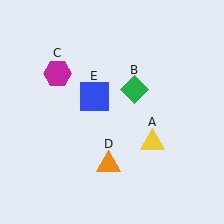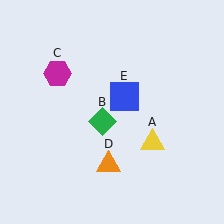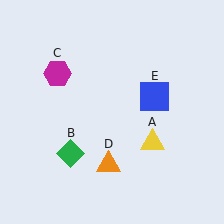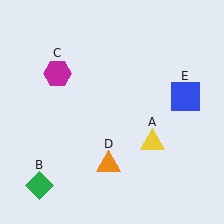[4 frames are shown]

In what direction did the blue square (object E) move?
The blue square (object E) moved right.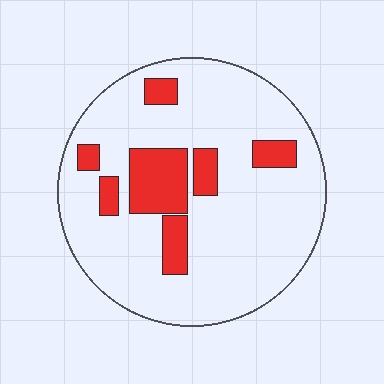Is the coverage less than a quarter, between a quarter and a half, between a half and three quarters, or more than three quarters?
Less than a quarter.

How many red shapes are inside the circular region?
7.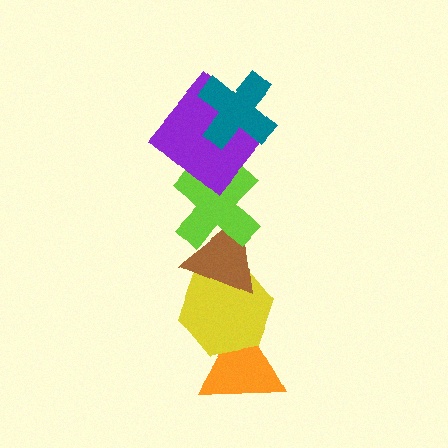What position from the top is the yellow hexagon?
The yellow hexagon is 5th from the top.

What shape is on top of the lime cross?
The purple diamond is on top of the lime cross.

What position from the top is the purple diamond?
The purple diamond is 2nd from the top.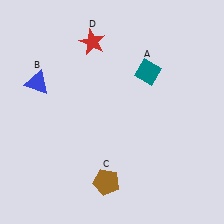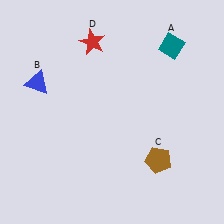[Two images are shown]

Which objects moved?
The objects that moved are: the teal diamond (A), the brown pentagon (C).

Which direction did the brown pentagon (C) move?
The brown pentagon (C) moved right.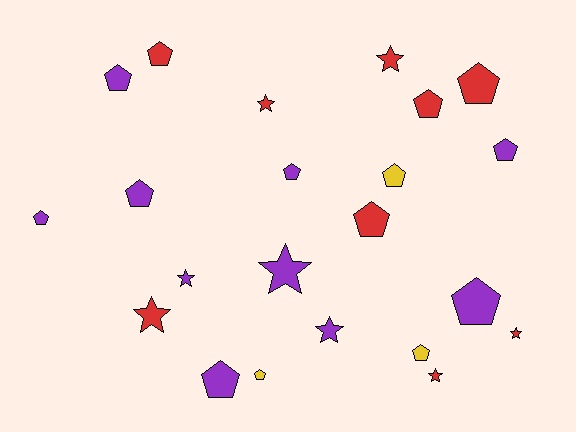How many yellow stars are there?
There are no yellow stars.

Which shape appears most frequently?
Pentagon, with 14 objects.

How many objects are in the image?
There are 22 objects.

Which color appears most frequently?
Purple, with 10 objects.